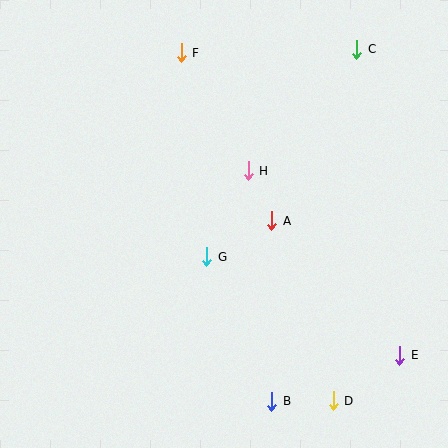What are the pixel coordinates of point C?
Point C is at (357, 49).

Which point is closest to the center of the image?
Point G at (207, 257) is closest to the center.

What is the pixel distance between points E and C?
The distance between E and C is 309 pixels.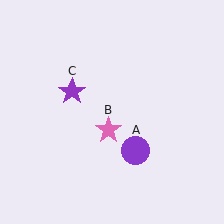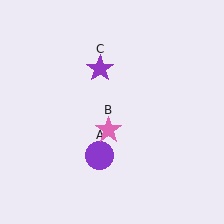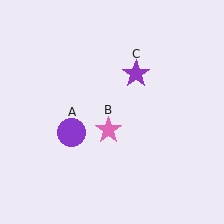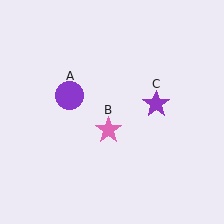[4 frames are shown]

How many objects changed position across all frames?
2 objects changed position: purple circle (object A), purple star (object C).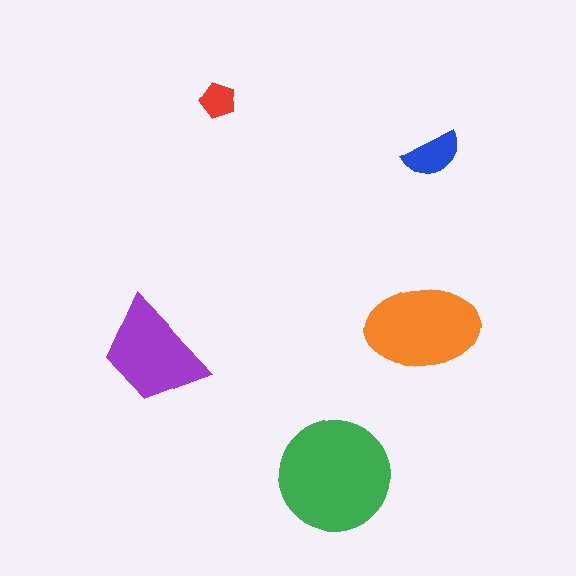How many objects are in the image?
There are 5 objects in the image.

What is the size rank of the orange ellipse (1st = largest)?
2nd.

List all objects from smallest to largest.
The red pentagon, the blue semicircle, the purple trapezoid, the orange ellipse, the green circle.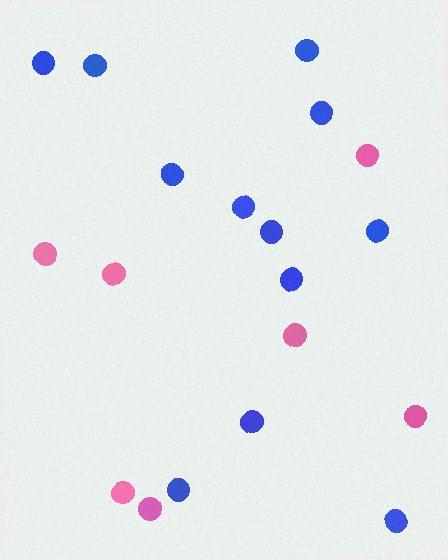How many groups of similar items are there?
There are 2 groups: one group of blue circles (12) and one group of pink circles (7).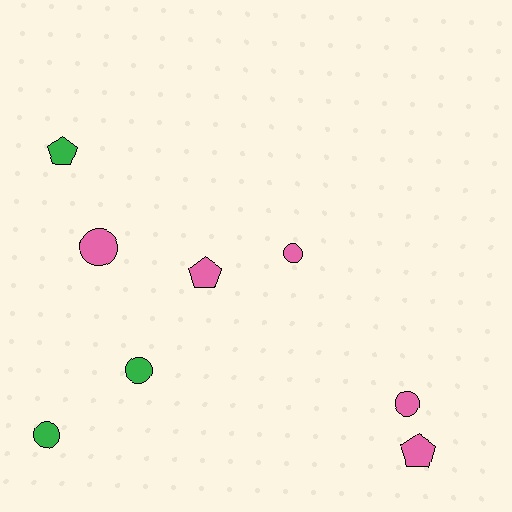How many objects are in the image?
There are 8 objects.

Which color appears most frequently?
Pink, with 5 objects.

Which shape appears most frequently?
Circle, with 5 objects.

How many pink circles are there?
There are 3 pink circles.